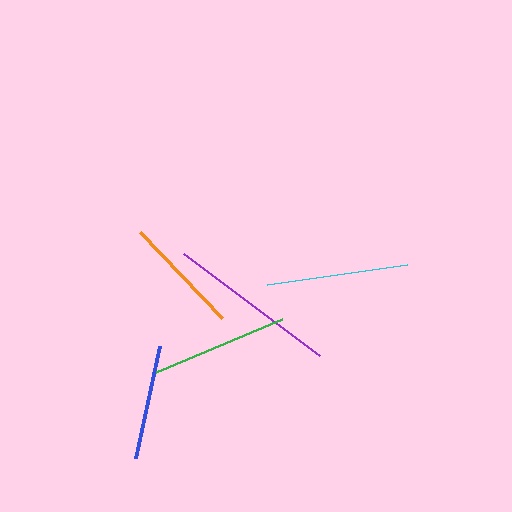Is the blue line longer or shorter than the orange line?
The orange line is longer than the blue line.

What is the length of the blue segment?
The blue segment is approximately 114 pixels long.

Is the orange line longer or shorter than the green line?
The green line is longer than the orange line.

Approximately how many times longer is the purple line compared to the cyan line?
The purple line is approximately 1.2 times the length of the cyan line.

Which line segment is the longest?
The purple line is the longest at approximately 170 pixels.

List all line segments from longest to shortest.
From longest to shortest: purple, cyan, green, orange, blue.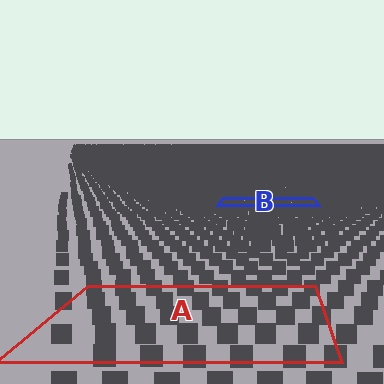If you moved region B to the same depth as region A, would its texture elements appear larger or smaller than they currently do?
They would appear larger. At a closer depth, the same texture elements are projected at a bigger on-screen size.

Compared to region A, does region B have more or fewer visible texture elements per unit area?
Region B has more texture elements per unit area — they are packed more densely because it is farther away.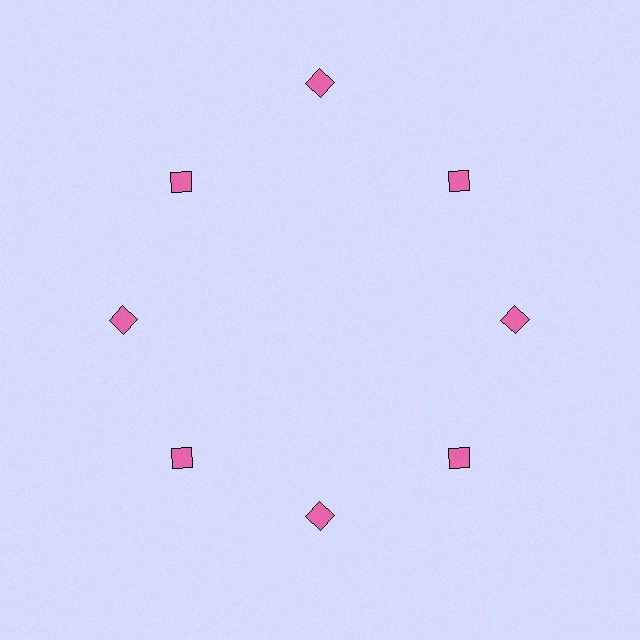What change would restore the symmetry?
The symmetry would be restored by moving it inward, back onto the ring so that all 8 diamonds sit at equal angles and equal distance from the center.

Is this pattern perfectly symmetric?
No. The 8 pink diamonds are arranged in a ring, but one element near the 12 o'clock position is pushed outward from the center, breaking the 8-fold rotational symmetry.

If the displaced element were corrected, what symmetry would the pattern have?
It would have 8-fold rotational symmetry — the pattern would map onto itself every 45 degrees.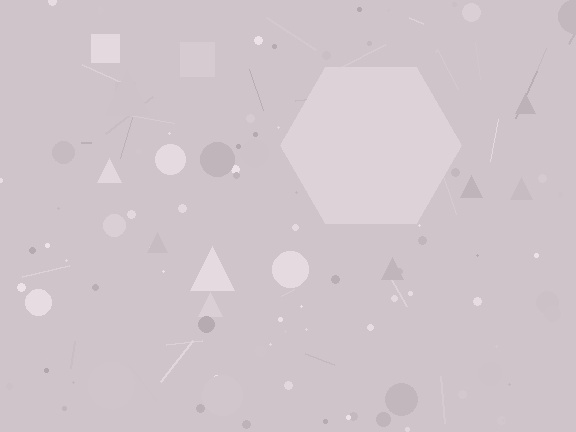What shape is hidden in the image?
A hexagon is hidden in the image.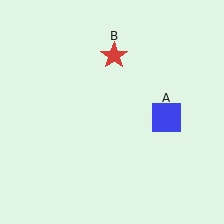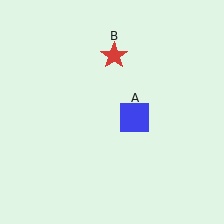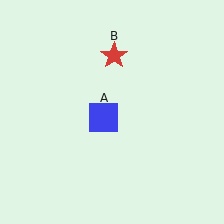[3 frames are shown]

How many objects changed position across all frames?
1 object changed position: blue square (object A).